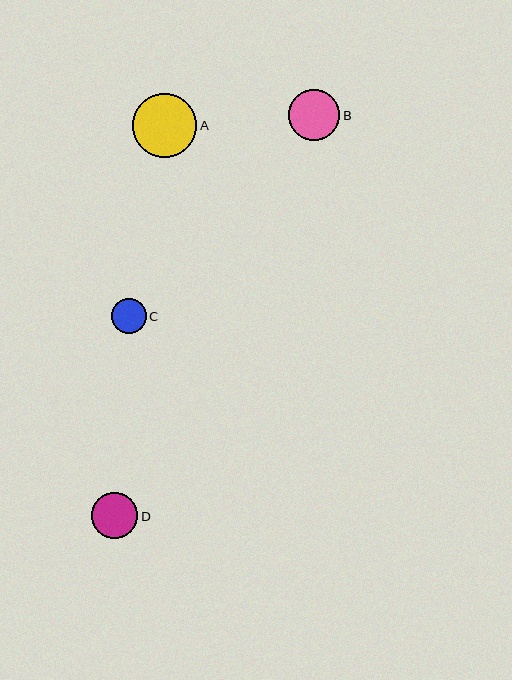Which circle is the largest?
Circle A is the largest with a size of approximately 65 pixels.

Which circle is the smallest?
Circle C is the smallest with a size of approximately 35 pixels.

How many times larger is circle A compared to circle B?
Circle A is approximately 1.3 times the size of circle B.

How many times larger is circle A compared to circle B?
Circle A is approximately 1.3 times the size of circle B.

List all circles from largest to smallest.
From largest to smallest: A, B, D, C.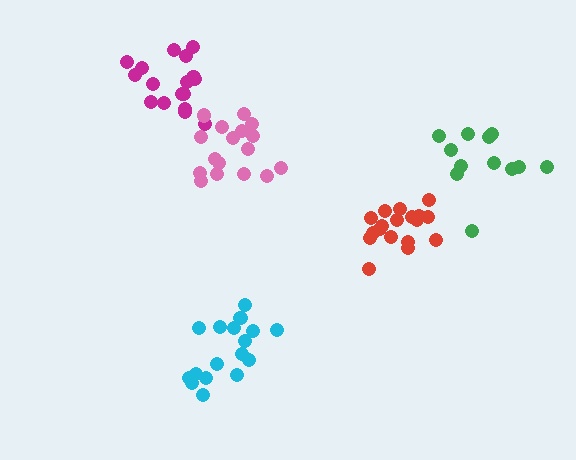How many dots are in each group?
Group 1: 17 dots, Group 2: 17 dots, Group 3: 18 dots, Group 4: 17 dots, Group 5: 12 dots (81 total).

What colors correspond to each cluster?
The clusters are colored: magenta, pink, red, cyan, green.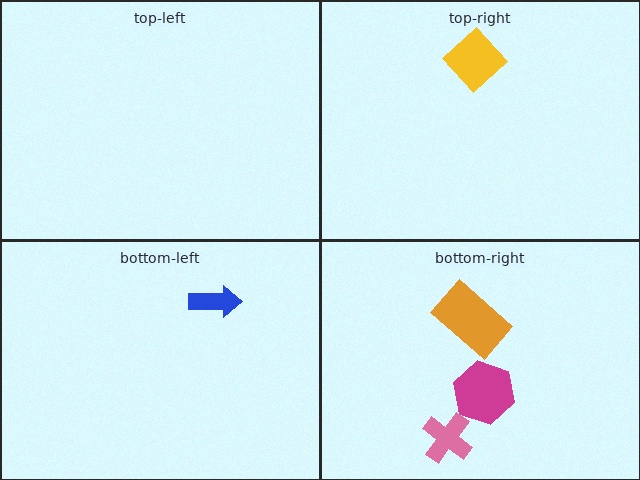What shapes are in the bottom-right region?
The magenta hexagon, the pink cross, the orange rectangle.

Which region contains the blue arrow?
The bottom-left region.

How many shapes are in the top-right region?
1.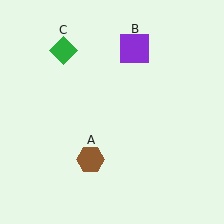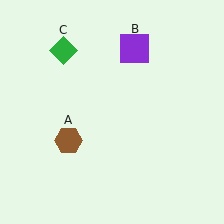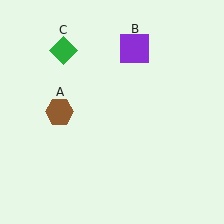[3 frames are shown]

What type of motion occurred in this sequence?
The brown hexagon (object A) rotated clockwise around the center of the scene.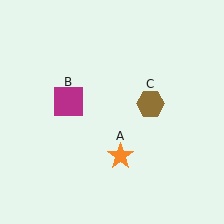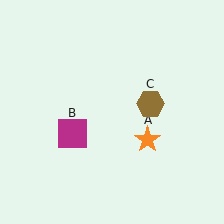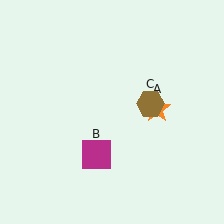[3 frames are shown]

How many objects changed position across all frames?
2 objects changed position: orange star (object A), magenta square (object B).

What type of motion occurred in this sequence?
The orange star (object A), magenta square (object B) rotated counterclockwise around the center of the scene.